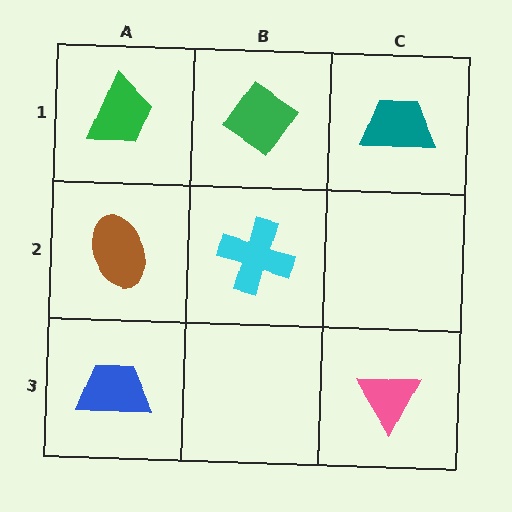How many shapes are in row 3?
2 shapes.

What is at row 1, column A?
A green trapezoid.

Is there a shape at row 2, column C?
No, that cell is empty.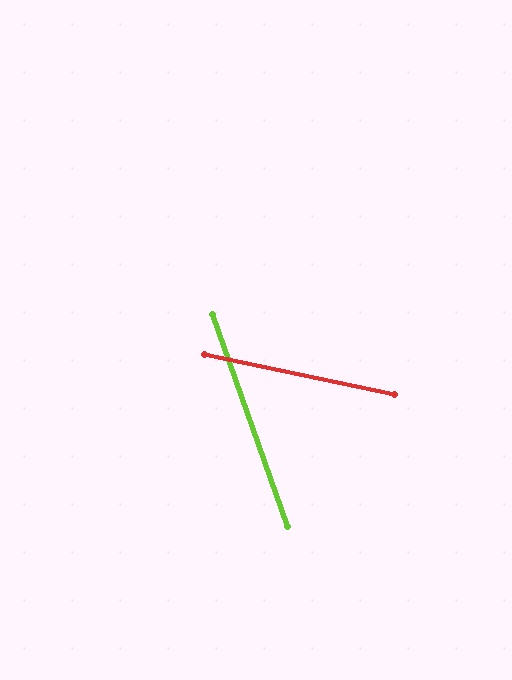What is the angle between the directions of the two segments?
Approximately 58 degrees.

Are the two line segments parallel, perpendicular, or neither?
Neither parallel nor perpendicular — they differ by about 58°.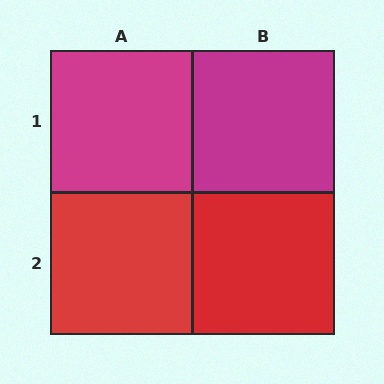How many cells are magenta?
2 cells are magenta.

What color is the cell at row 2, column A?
Red.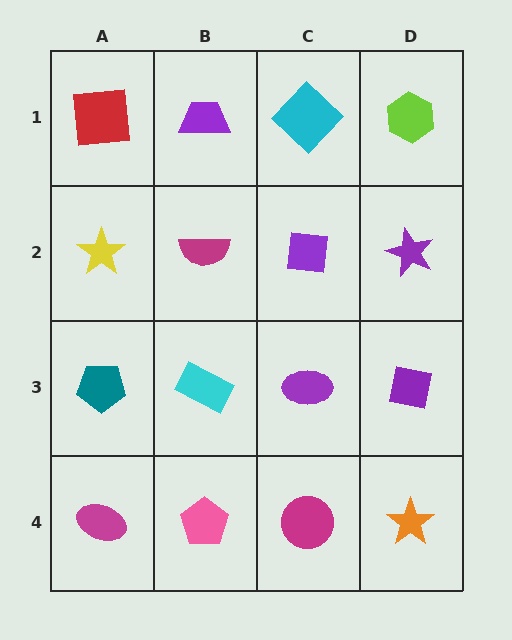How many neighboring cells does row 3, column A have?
3.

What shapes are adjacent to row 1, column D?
A purple star (row 2, column D), a cyan diamond (row 1, column C).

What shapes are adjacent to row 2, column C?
A cyan diamond (row 1, column C), a purple ellipse (row 3, column C), a magenta semicircle (row 2, column B), a purple star (row 2, column D).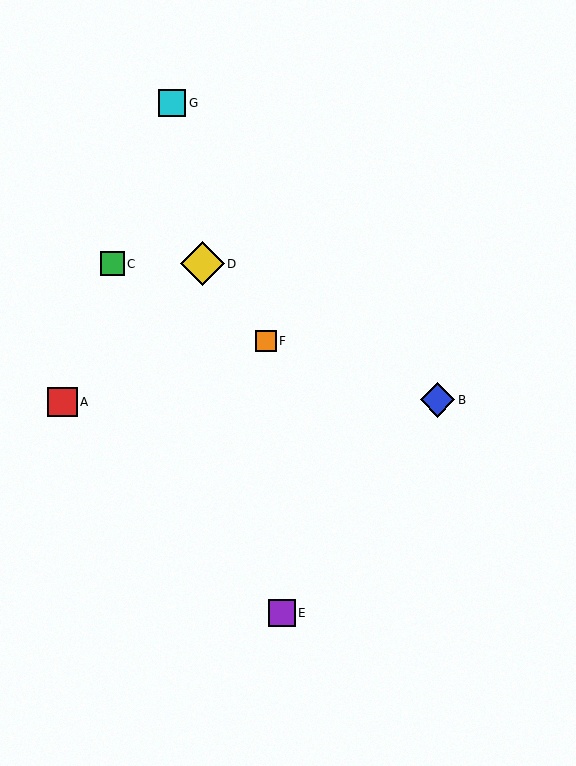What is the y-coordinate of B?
Object B is at y≈400.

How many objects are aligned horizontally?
2 objects (C, D) are aligned horizontally.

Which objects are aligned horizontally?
Objects C, D are aligned horizontally.